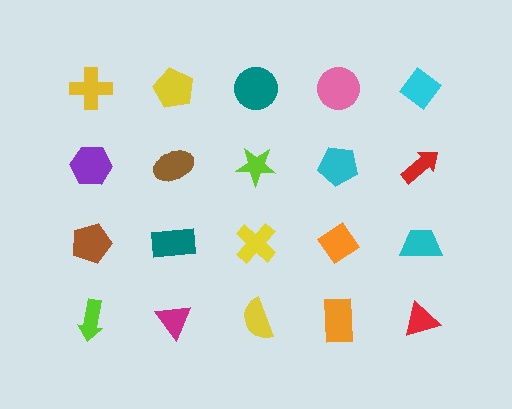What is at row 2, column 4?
A cyan pentagon.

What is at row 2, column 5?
A red arrow.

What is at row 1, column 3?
A teal circle.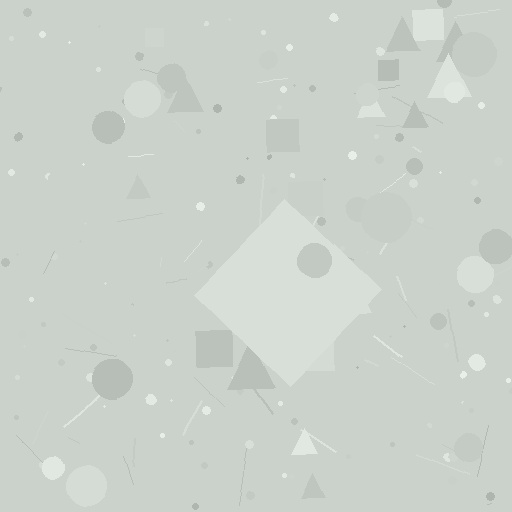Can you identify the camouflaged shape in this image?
The camouflaged shape is a diamond.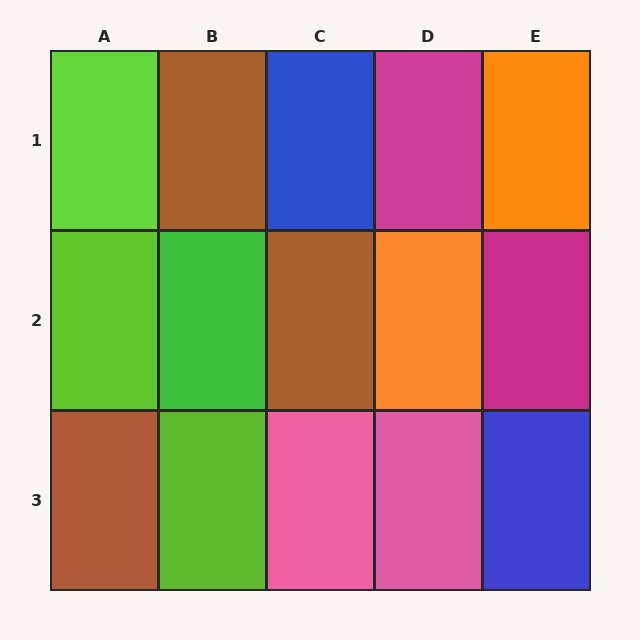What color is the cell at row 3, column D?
Pink.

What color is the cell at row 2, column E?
Magenta.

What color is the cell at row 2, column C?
Brown.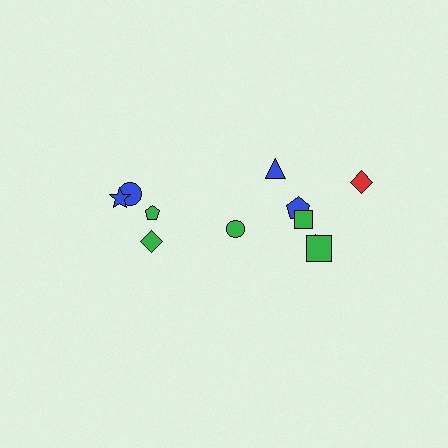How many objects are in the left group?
There are 4 objects.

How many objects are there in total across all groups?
There are 11 objects.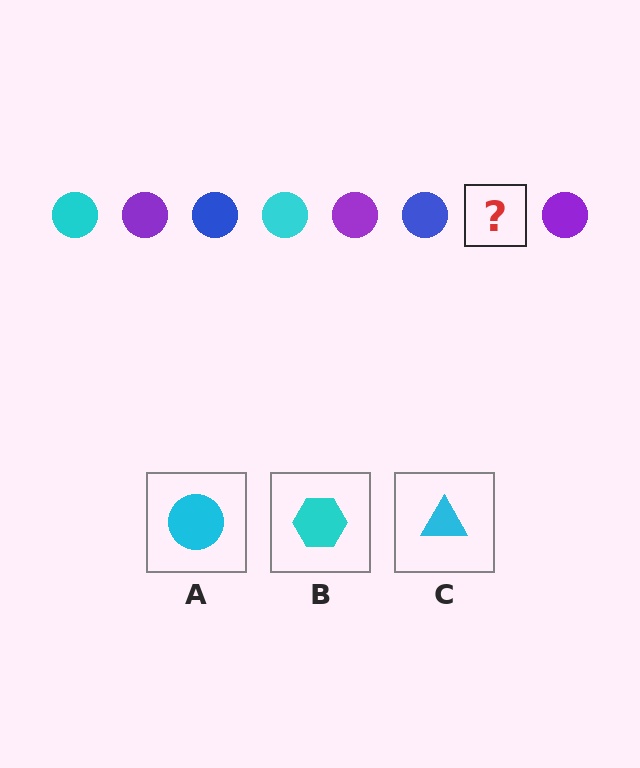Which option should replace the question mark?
Option A.